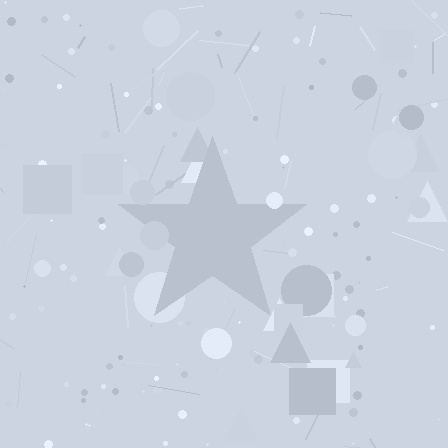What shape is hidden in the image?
A star is hidden in the image.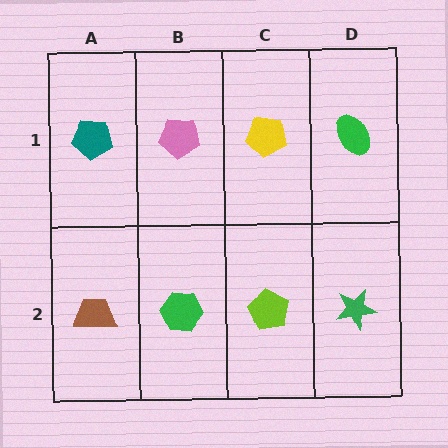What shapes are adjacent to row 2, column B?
A pink pentagon (row 1, column B), a brown trapezoid (row 2, column A), a lime pentagon (row 2, column C).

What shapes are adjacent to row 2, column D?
A green ellipse (row 1, column D), a lime pentagon (row 2, column C).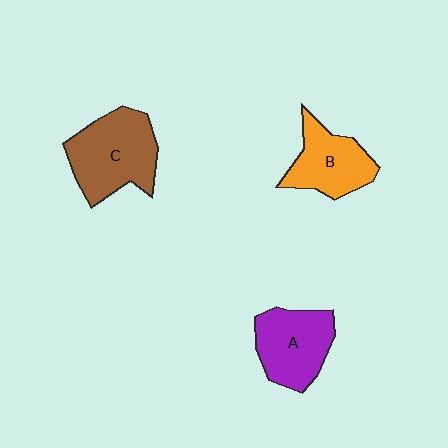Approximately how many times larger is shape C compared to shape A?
Approximately 1.2 times.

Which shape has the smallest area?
Shape B (orange).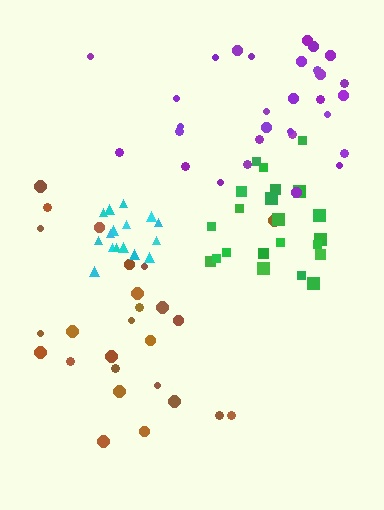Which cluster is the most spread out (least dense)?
Brown.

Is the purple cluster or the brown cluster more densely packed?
Purple.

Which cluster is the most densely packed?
Cyan.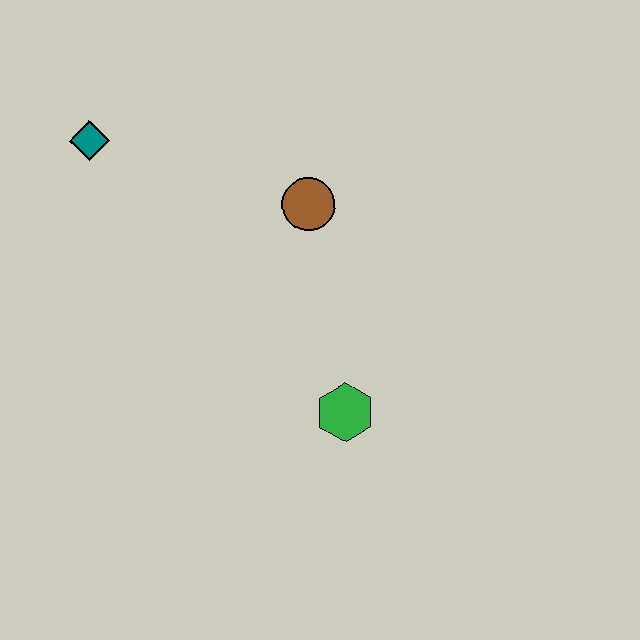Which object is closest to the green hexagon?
The brown circle is closest to the green hexagon.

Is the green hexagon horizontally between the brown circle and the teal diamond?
No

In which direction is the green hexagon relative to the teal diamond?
The green hexagon is below the teal diamond.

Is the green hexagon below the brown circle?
Yes